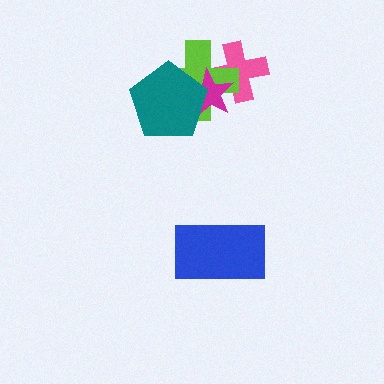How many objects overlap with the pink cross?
2 objects overlap with the pink cross.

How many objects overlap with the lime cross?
3 objects overlap with the lime cross.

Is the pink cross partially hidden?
Yes, it is partially covered by another shape.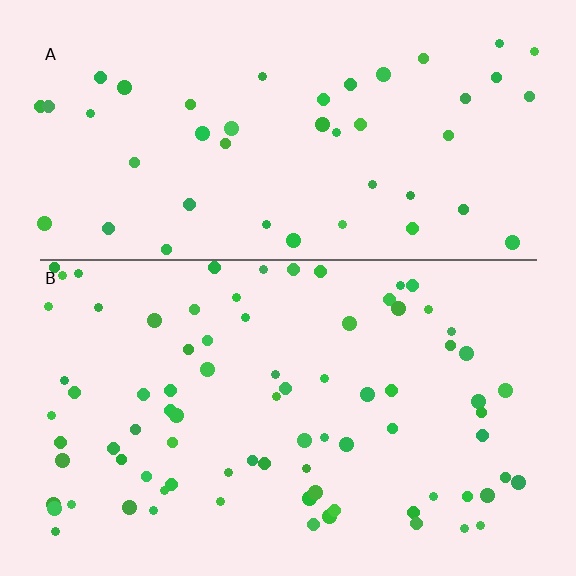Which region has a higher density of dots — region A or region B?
B (the bottom).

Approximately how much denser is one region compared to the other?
Approximately 1.8× — region B over region A.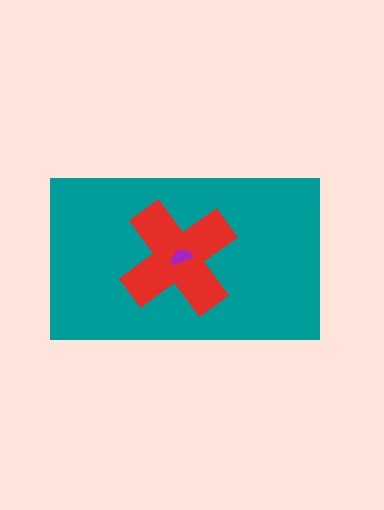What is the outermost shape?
The teal rectangle.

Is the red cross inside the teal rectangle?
Yes.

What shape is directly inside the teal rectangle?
The red cross.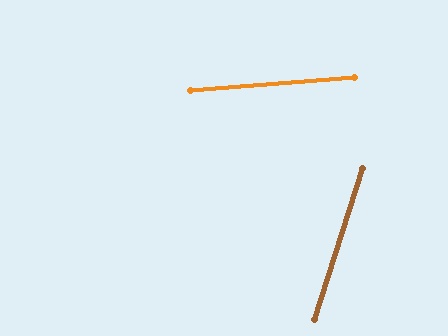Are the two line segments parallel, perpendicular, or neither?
Neither parallel nor perpendicular — they differ by about 68°.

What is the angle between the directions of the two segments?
Approximately 68 degrees.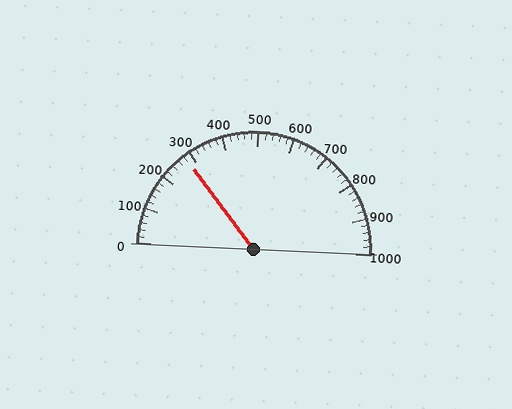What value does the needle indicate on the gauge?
The needle indicates approximately 280.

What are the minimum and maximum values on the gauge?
The gauge ranges from 0 to 1000.